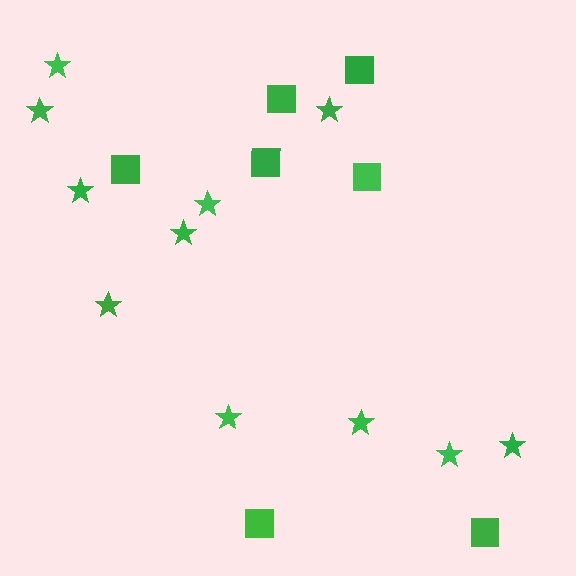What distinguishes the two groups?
There are 2 groups: one group of stars (11) and one group of squares (7).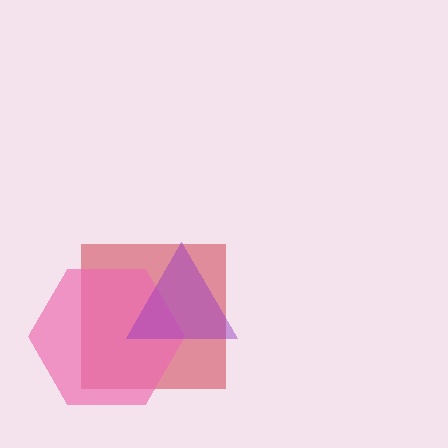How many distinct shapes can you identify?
There are 3 distinct shapes: a red square, a pink hexagon, a purple triangle.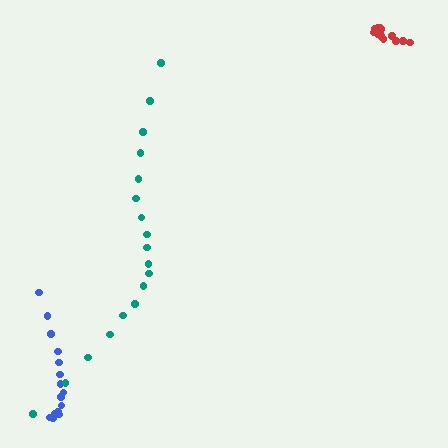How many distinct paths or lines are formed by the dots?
There are 3 distinct paths.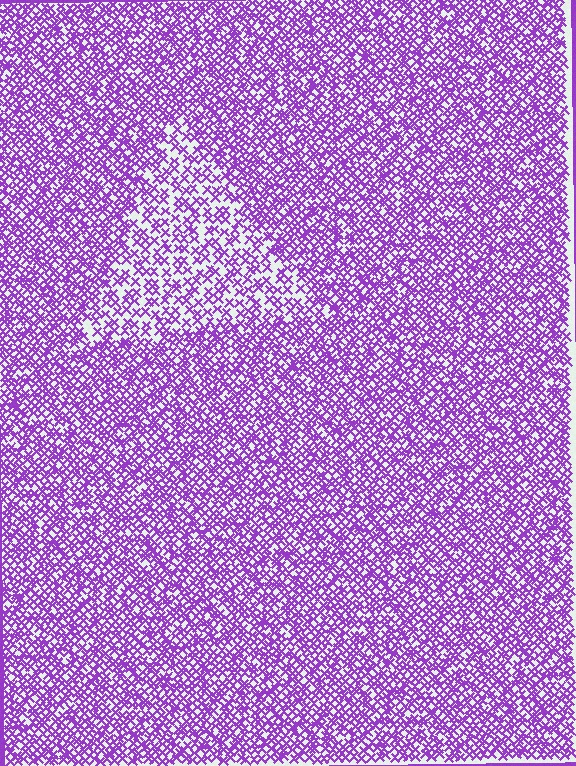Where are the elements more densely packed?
The elements are more densely packed outside the triangle boundary.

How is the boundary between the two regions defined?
The boundary is defined by a change in element density (approximately 1.7x ratio). All elements are the same color, size, and shape.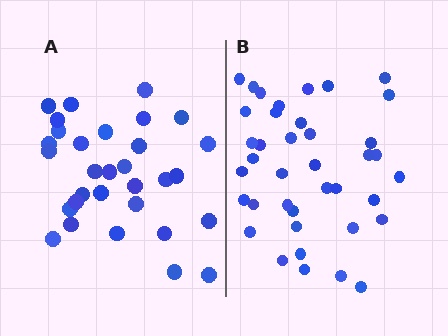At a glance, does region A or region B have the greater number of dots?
Region B (the right region) has more dots.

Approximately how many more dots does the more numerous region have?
Region B has roughly 8 or so more dots than region A.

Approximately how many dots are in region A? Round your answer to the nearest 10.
About 30 dots. (The exact count is 31, which rounds to 30.)